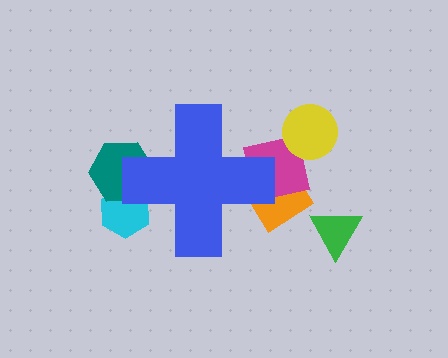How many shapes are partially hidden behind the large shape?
4 shapes are partially hidden.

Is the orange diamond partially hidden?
Yes, the orange diamond is partially hidden behind the blue cross.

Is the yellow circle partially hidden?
No, the yellow circle is fully visible.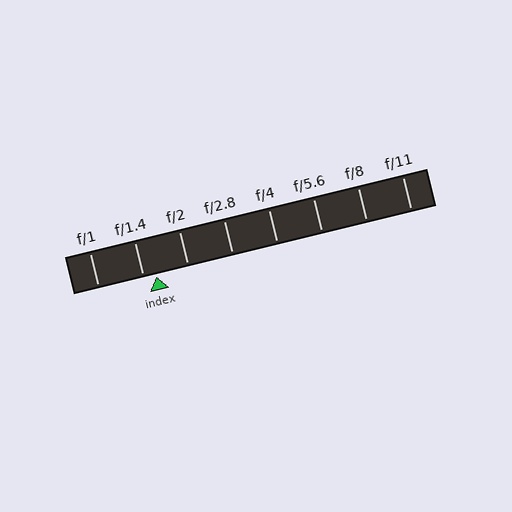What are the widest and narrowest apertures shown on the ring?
The widest aperture shown is f/1 and the narrowest is f/11.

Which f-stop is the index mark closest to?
The index mark is closest to f/1.4.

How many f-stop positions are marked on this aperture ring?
There are 8 f-stop positions marked.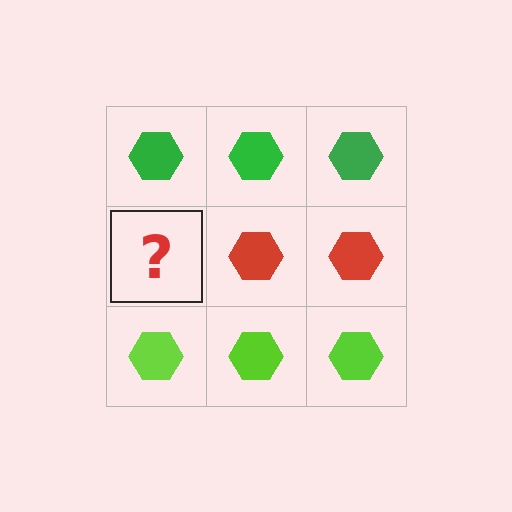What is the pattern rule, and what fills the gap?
The rule is that each row has a consistent color. The gap should be filled with a red hexagon.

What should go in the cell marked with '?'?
The missing cell should contain a red hexagon.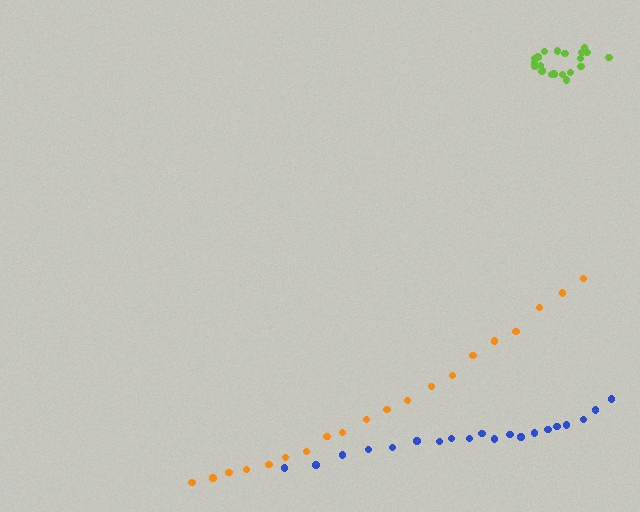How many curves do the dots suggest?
There are 3 distinct paths.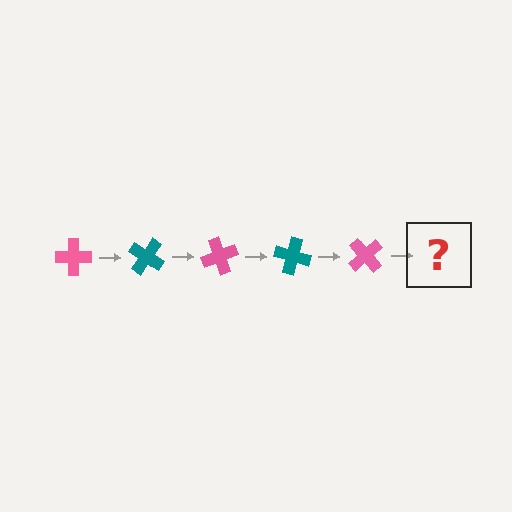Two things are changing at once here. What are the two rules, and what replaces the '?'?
The two rules are that it rotates 35 degrees each step and the color cycles through pink and teal. The '?' should be a teal cross, rotated 175 degrees from the start.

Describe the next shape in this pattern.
It should be a teal cross, rotated 175 degrees from the start.